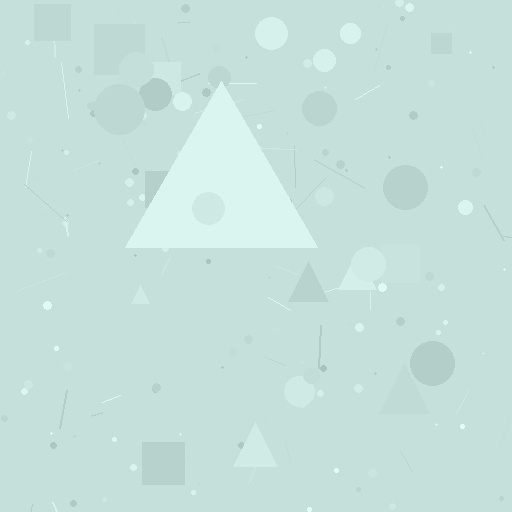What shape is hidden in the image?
A triangle is hidden in the image.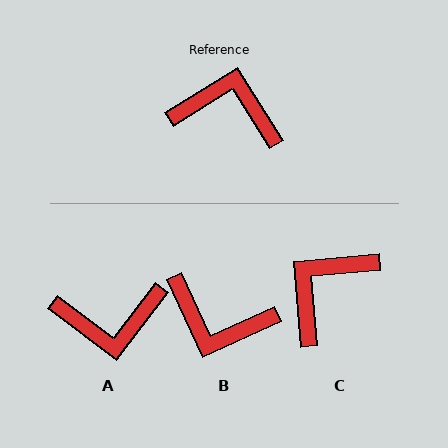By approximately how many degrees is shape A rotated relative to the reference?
Approximately 159 degrees clockwise.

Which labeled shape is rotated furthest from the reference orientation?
B, about 173 degrees away.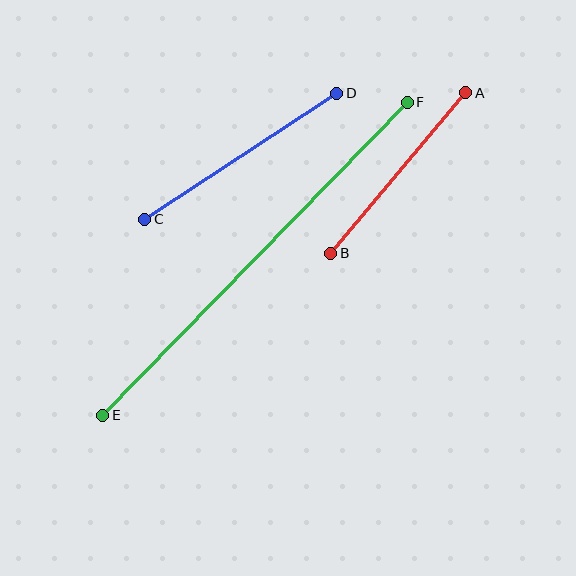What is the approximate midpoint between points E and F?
The midpoint is at approximately (255, 259) pixels.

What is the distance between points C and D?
The distance is approximately 229 pixels.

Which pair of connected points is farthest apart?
Points E and F are farthest apart.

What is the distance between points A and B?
The distance is approximately 210 pixels.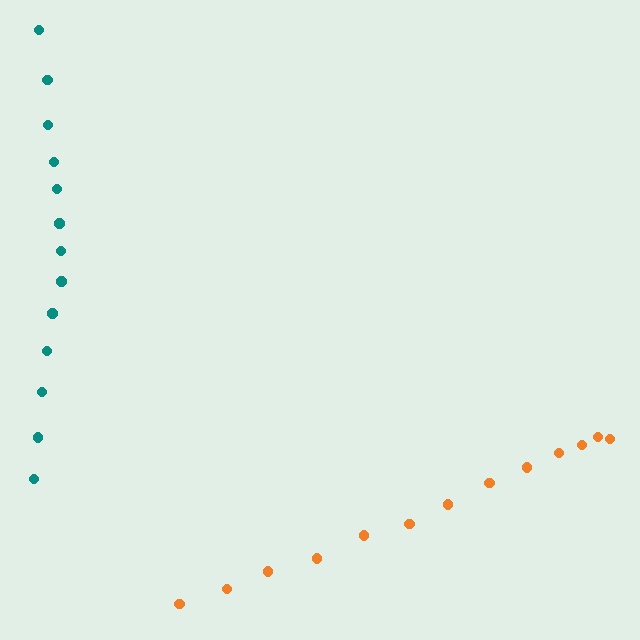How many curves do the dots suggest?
There are 2 distinct paths.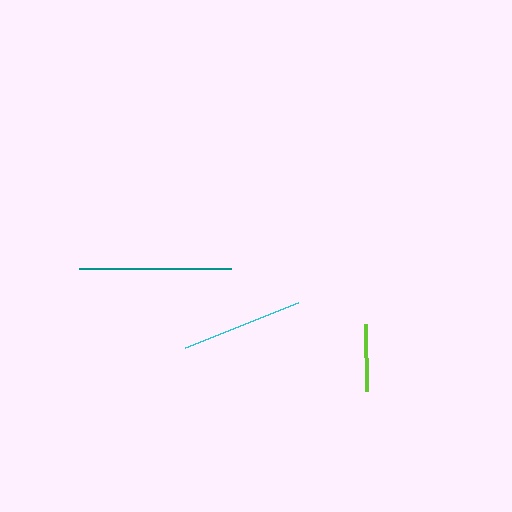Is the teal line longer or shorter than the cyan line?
The teal line is longer than the cyan line.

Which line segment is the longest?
The teal line is the longest at approximately 152 pixels.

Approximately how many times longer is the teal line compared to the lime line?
The teal line is approximately 2.3 times the length of the lime line.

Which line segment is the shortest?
The lime line is the shortest at approximately 67 pixels.